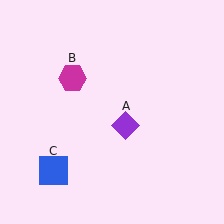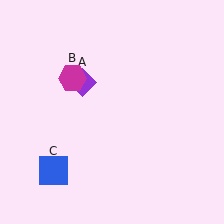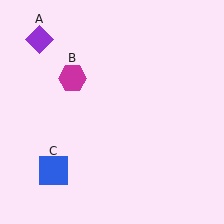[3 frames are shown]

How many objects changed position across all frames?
1 object changed position: purple diamond (object A).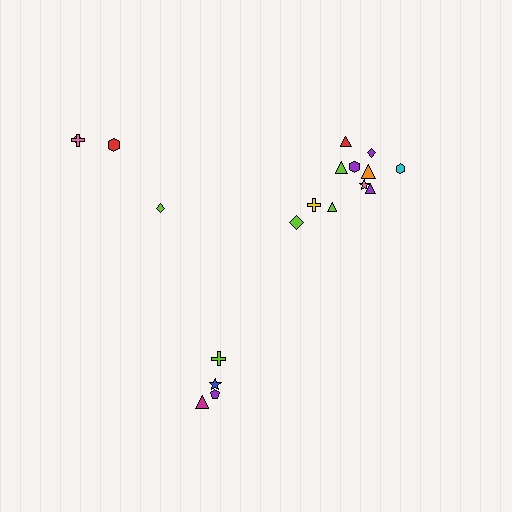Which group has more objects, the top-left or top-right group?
The top-right group.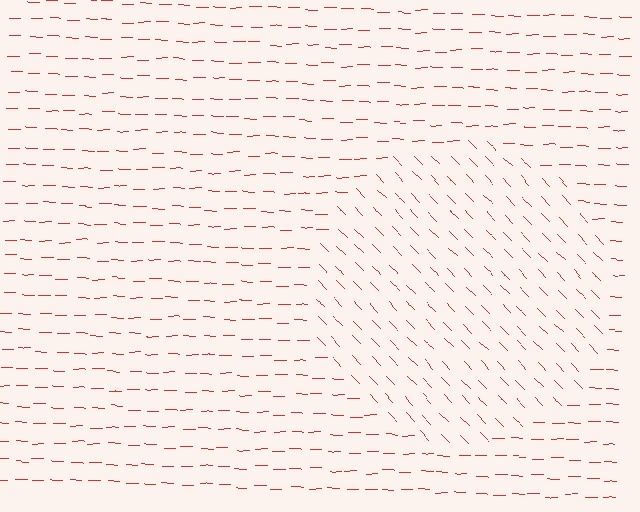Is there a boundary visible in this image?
Yes, there is a texture boundary formed by a change in line orientation.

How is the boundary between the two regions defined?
The boundary is defined purely by a change in line orientation (approximately 45 degrees difference). All lines are the same color and thickness.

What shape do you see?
I see a circle.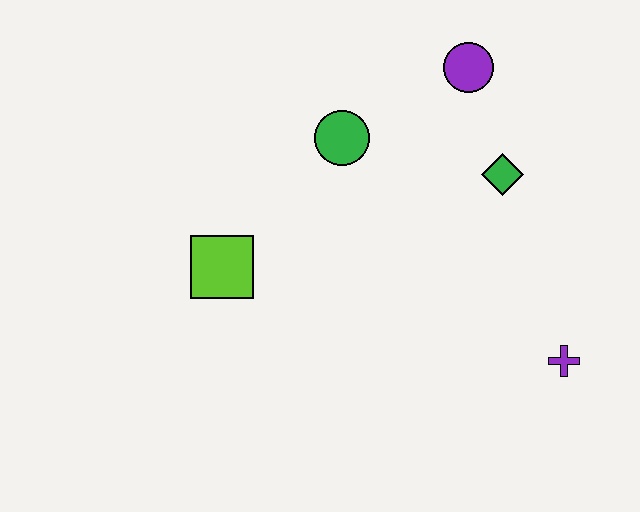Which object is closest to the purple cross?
The green diamond is closest to the purple cross.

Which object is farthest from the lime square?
The purple cross is farthest from the lime square.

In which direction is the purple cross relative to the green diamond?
The purple cross is below the green diamond.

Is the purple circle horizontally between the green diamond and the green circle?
Yes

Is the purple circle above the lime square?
Yes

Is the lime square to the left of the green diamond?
Yes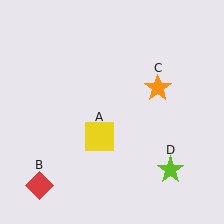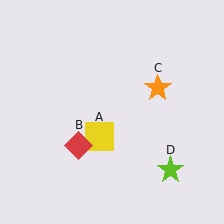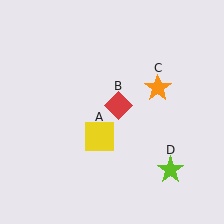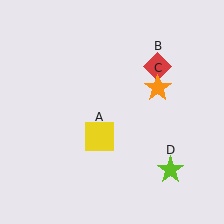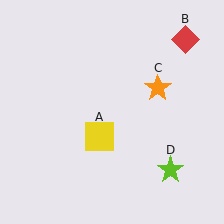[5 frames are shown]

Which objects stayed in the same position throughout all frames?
Yellow square (object A) and orange star (object C) and lime star (object D) remained stationary.